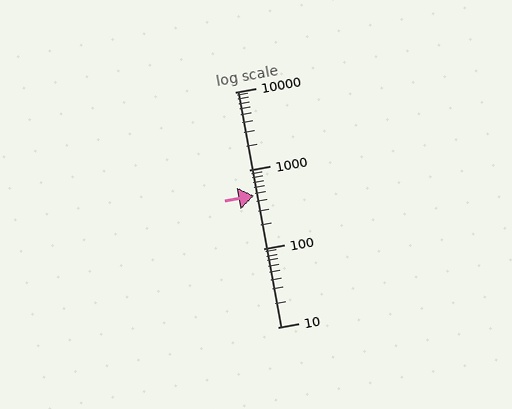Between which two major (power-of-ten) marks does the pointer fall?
The pointer is between 100 and 1000.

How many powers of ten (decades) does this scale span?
The scale spans 3 decades, from 10 to 10000.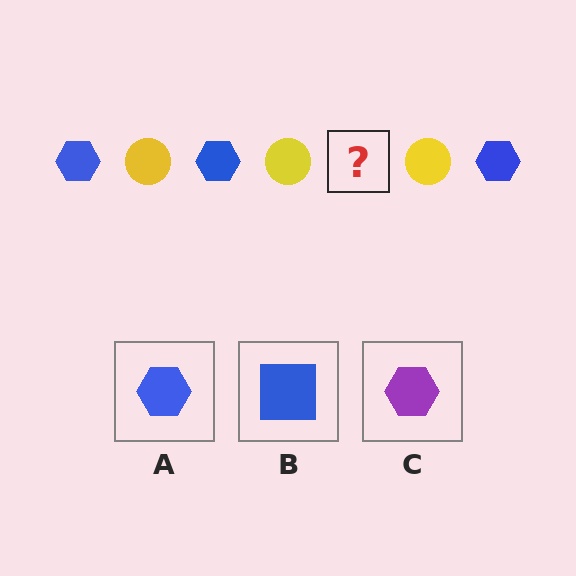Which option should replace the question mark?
Option A.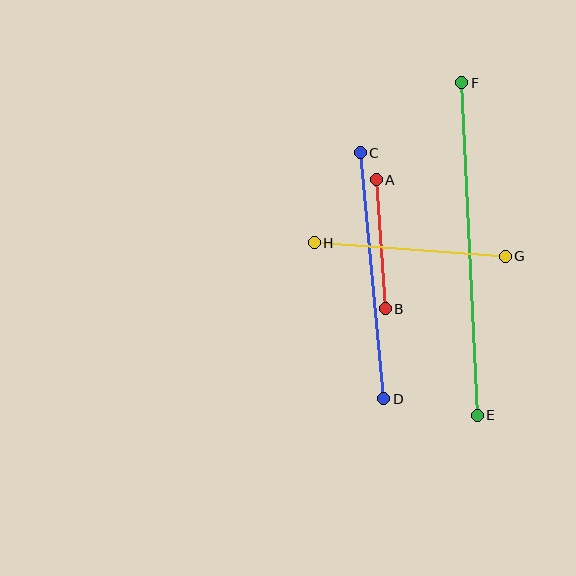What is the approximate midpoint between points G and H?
The midpoint is at approximately (410, 250) pixels.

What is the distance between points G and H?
The distance is approximately 191 pixels.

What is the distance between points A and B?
The distance is approximately 129 pixels.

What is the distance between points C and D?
The distance is approximately 247 pixels.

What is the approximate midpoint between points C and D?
The midpoint is at approximately (372, 276) pixels.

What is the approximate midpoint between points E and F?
The midpoint is at approximately (469, 249) pixels.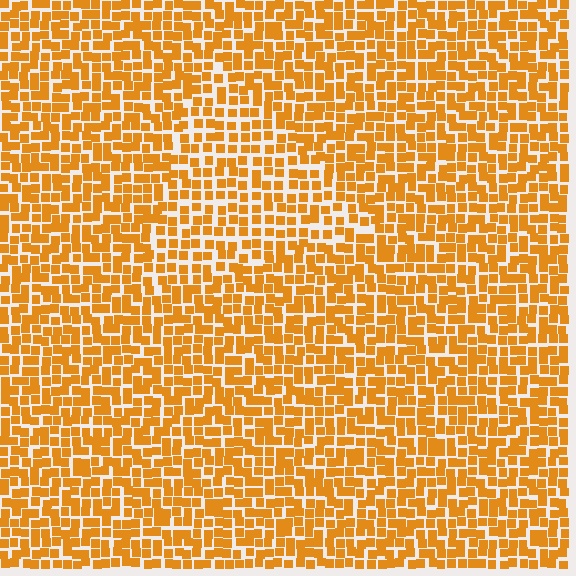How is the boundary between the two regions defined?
The boundary is defined by a change in element density (approximately 1.4x ratio). All elements are the same color, size, and shape.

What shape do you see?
I see a triangle.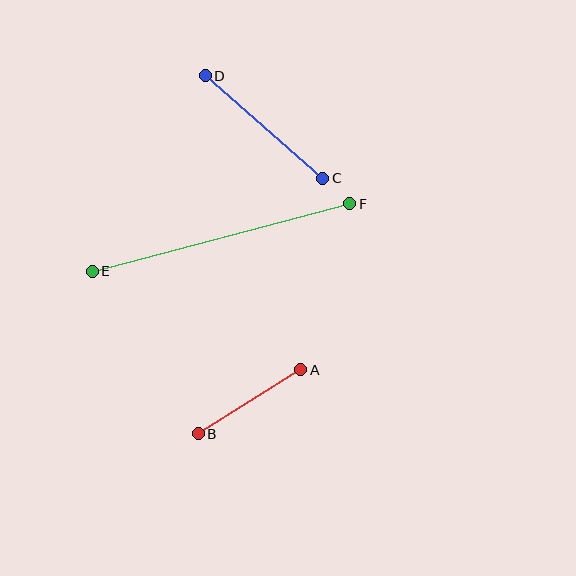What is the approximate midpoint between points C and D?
The midpoint is at approximately (264, 127) pixels.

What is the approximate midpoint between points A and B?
The midpoint is at approximately (250, 402) pixels.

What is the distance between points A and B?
The distance is approximately 121 pixels.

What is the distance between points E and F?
The distance is approximately 266 pixels.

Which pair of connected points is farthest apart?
Points E and F are farthest apart.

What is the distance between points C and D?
The distance is approximately 156 pixels.